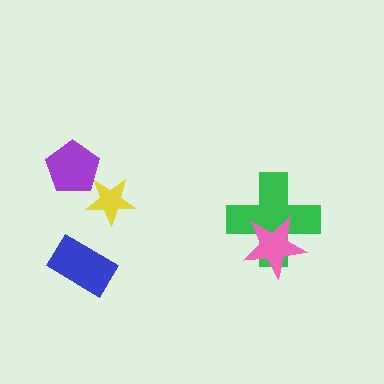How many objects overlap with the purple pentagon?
0 objects overlap with the purple pentagon.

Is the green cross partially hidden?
Yes, it is partially covered by another shape.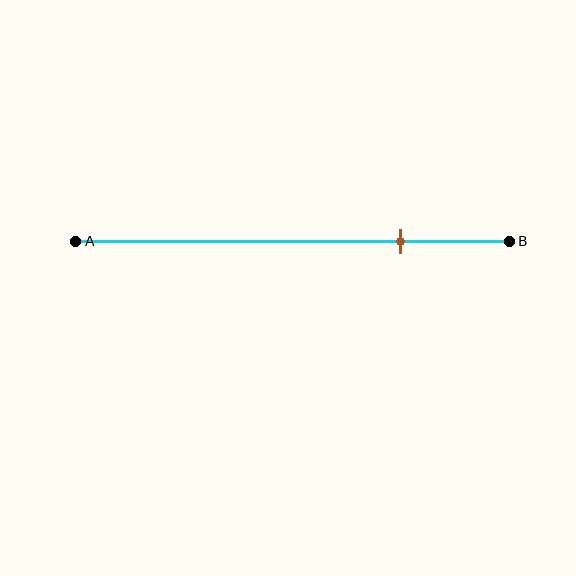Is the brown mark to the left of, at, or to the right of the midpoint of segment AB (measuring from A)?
The brown mark is to the right of the midpoint of segment AB.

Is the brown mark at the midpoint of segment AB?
No, the mark is at about 75% from A, not at the 50% midpoint.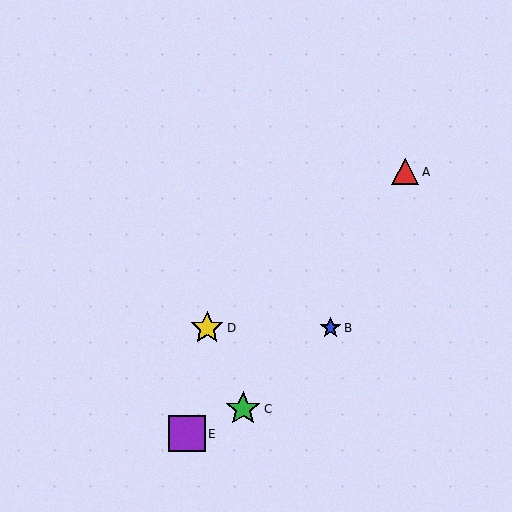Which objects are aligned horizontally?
Objects B, D are aligned horizontally.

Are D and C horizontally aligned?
No, D is at y≈328 and C is at y≈409.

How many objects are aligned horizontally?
2 objects (B, D) are aligned horizontally.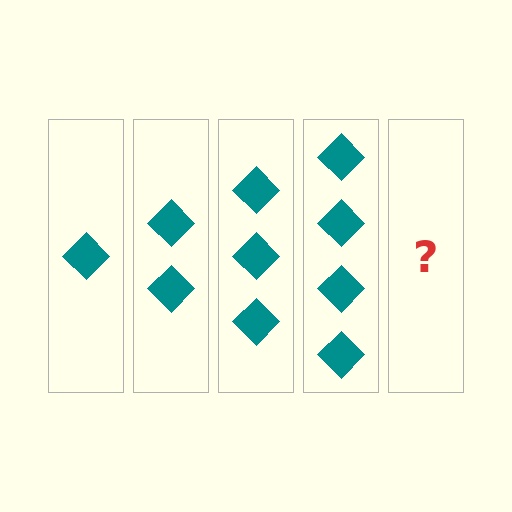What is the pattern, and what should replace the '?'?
The pattern is that each step adds one more diamond. The '?' should be 5 diamonds.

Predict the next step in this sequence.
The next step is 5 diamonds.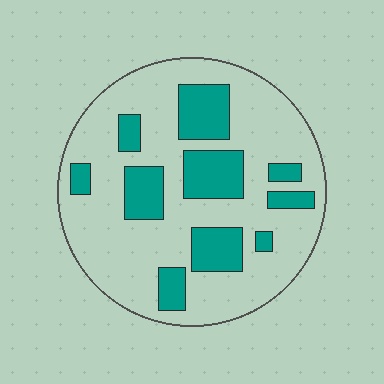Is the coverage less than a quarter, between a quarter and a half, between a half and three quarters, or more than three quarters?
Between a quarter and a half.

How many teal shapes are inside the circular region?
10.